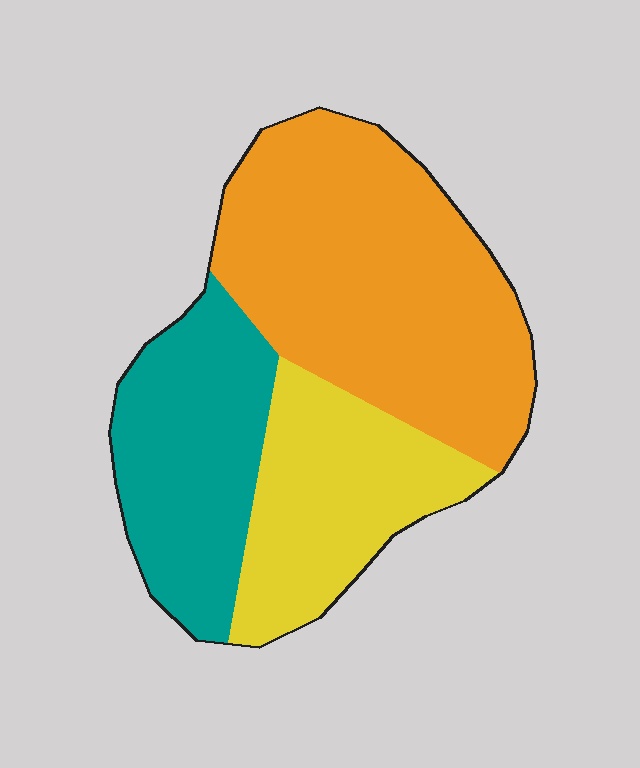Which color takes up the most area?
Orange, at roughly 50%.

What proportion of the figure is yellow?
Yellow covers 25% of the figure.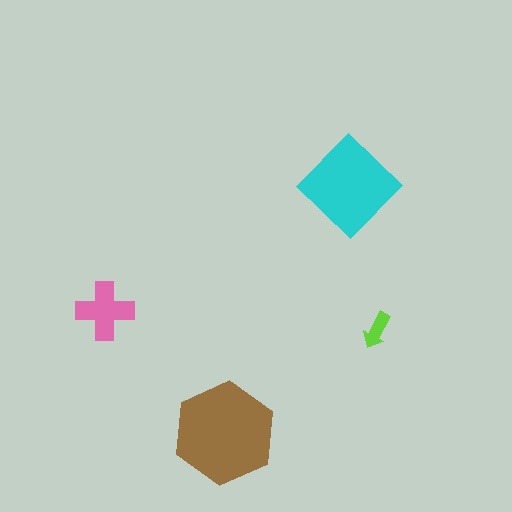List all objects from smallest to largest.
The lime arrow, the pink cross, the cyan diamond, the brown hexagon.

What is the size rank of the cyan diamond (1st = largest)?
2nd.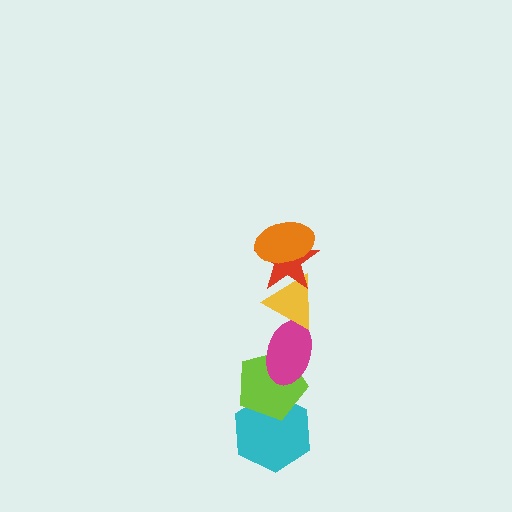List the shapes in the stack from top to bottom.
From top to bottom: the orange ellipse, the red star, the yellow triangle, the magenta ellipse, the lime pentagon, the cyan hexagon.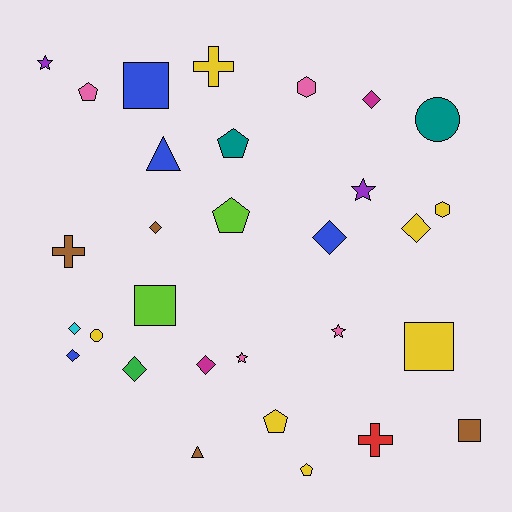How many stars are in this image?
There are 4 stars.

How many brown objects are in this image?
There are 4 brown objects.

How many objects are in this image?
There are 30 objects.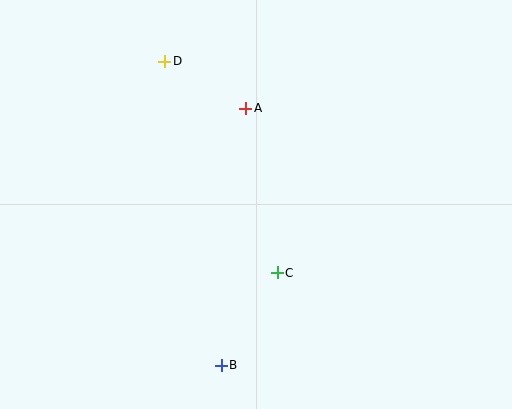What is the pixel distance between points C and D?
The distance between C and D is 240 pixels.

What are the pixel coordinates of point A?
Point A is at (246, 108).